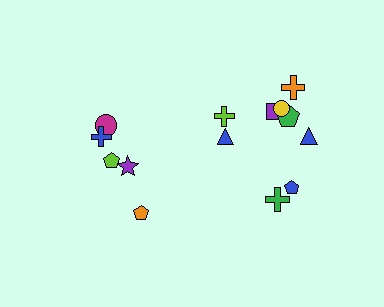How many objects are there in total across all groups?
There are 14 objects.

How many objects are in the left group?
There are 6 objects.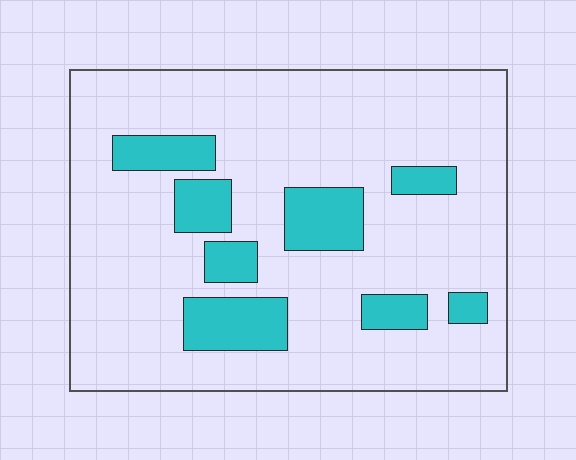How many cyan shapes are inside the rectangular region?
8.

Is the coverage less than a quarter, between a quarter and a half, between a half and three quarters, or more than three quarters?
Less than a quarter.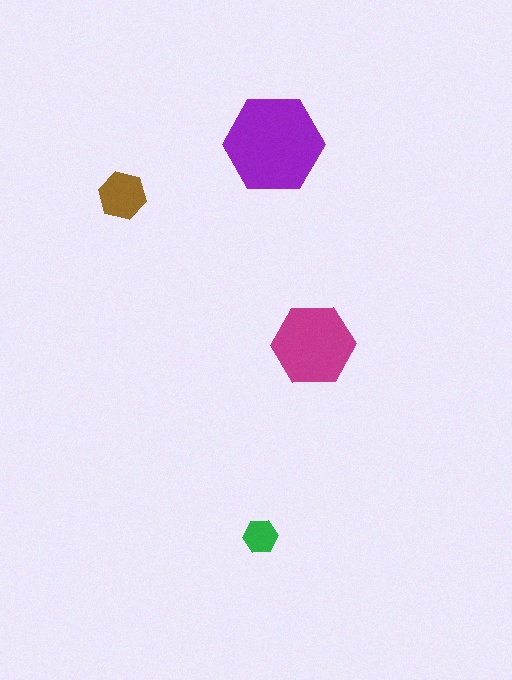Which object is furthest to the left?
The brown hexagon is leftmost.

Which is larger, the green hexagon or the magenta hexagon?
The magenta one.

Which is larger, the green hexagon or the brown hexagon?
The brown one.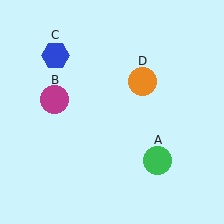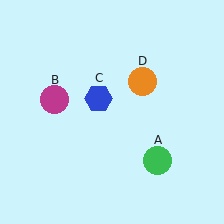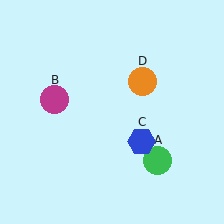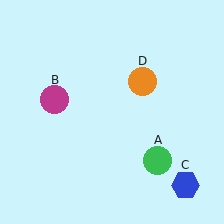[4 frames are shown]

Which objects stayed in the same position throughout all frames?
Green circle (object A) and magenta circle (object B) and orange circle (object D) remained stationary.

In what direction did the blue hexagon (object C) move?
The blue hexagon (object C) moved down and to the right.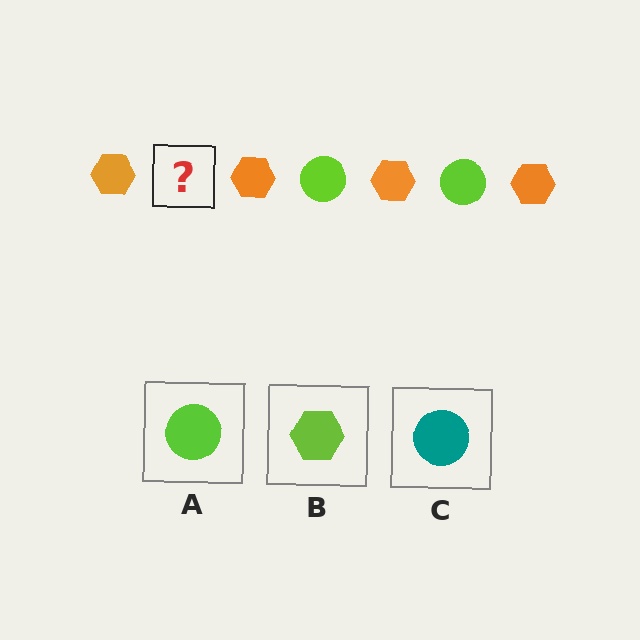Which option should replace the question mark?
Option A.